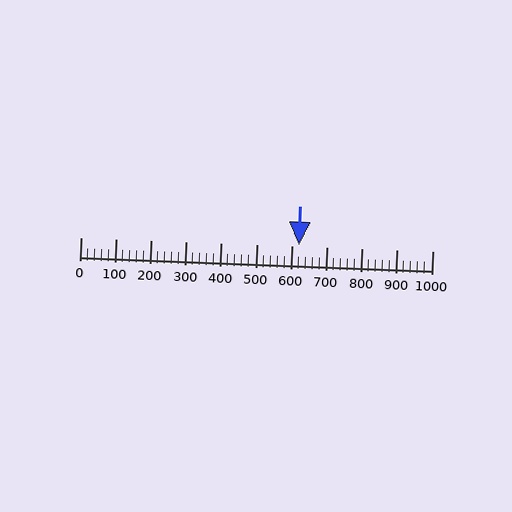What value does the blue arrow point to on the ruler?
The blue arrow points to approximately 620.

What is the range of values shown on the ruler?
The ruler shows values from 0 to 1000.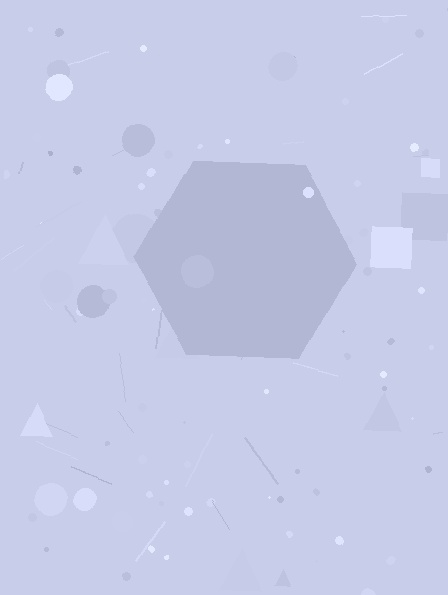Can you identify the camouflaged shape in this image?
The camouflaged shape is a hexagon.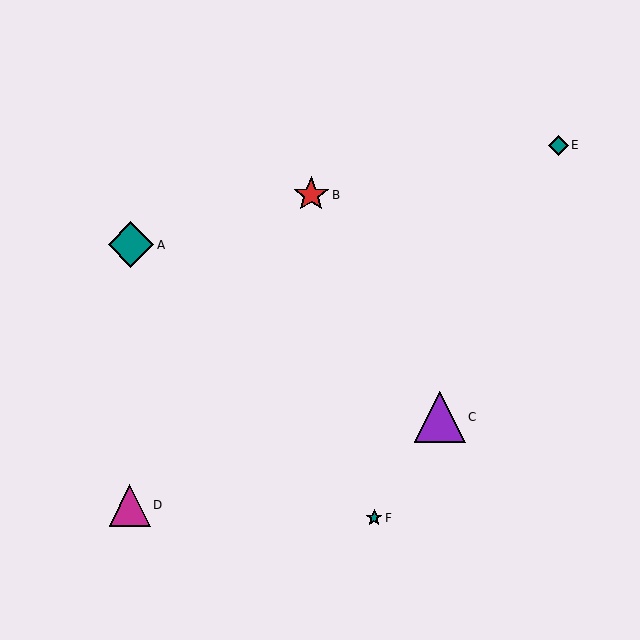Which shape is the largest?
The purple triangle (labeled C) is the largest.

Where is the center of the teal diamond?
The center of the teal diamond is at (559, 145).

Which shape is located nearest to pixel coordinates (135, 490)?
The magenta triangle (labeled D) at (130, 505) is nearest to that location.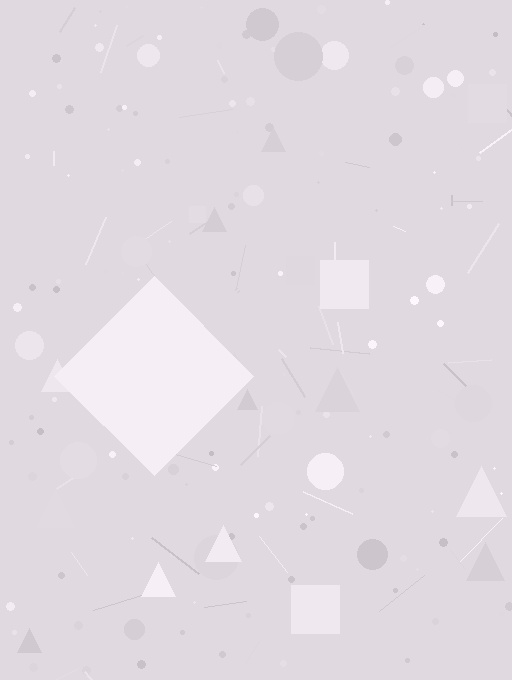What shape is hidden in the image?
A diamond is hidden in the image.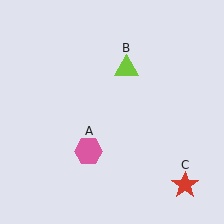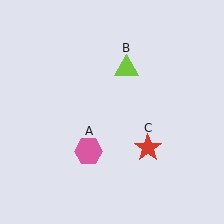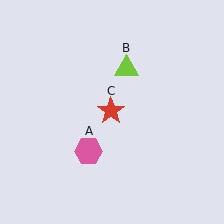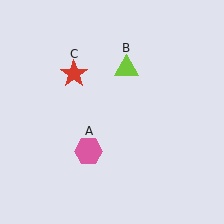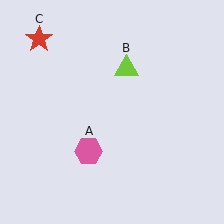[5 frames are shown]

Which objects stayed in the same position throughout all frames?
Pink hexagon (object A) and lime triangle (object B) remained stationary.